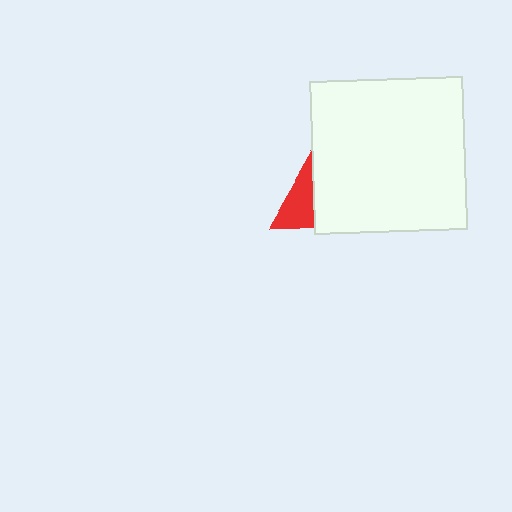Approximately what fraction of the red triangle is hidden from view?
Roughly 62% of the red triangle is hidden behind the white square.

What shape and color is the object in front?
The object in front is a white square.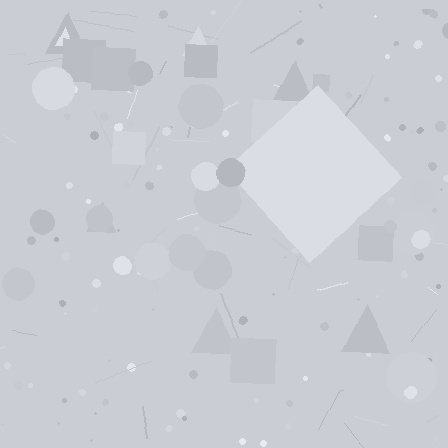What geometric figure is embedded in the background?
A diamond is embedded in the background.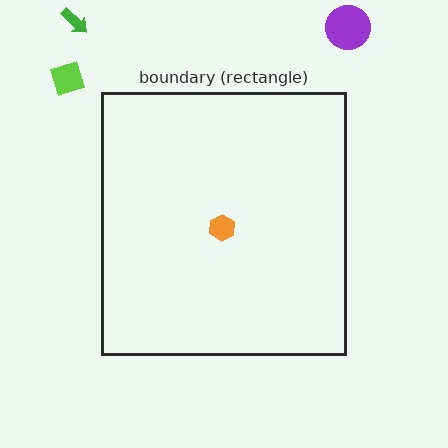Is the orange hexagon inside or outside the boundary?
Inside.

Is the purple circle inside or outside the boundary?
Outside.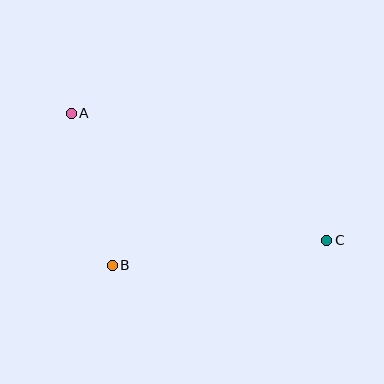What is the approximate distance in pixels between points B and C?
The distance between B and C is approximately 216 pixels.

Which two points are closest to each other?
Points A and B are closest to each other.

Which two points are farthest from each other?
Points A and C are farthest from each other.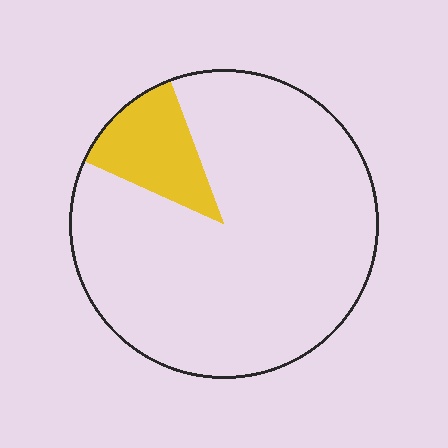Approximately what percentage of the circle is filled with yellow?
Approximately 15%.